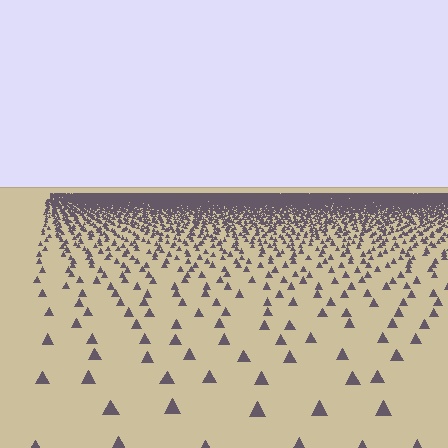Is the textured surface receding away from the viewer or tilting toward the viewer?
The surface is receding away from the viewer. Texture elements get smaller and denser toward the top.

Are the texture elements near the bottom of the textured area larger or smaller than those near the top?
Larger. Near the bottom, elements are closer to the viewer and appear at a bigger on-screen size.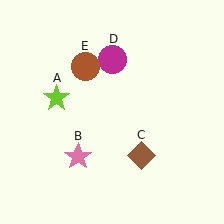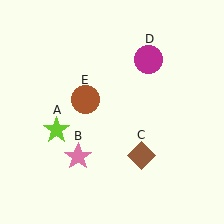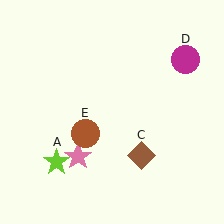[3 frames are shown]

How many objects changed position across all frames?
3 objects changed position: lime star (object A), magenta circle (object D), brown circle (object E).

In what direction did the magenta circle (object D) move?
The magenta circle (object D) moved right.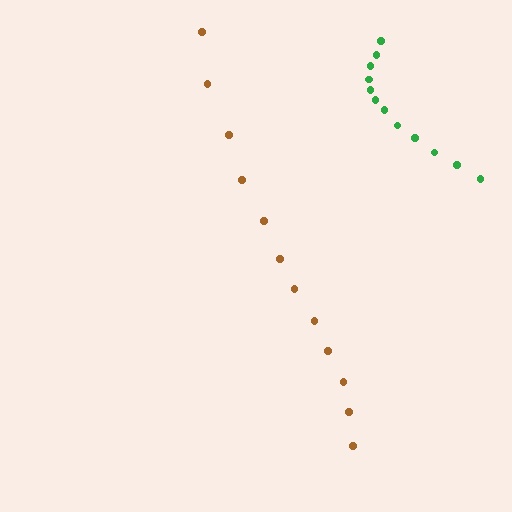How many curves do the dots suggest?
There are 2 distinct paths.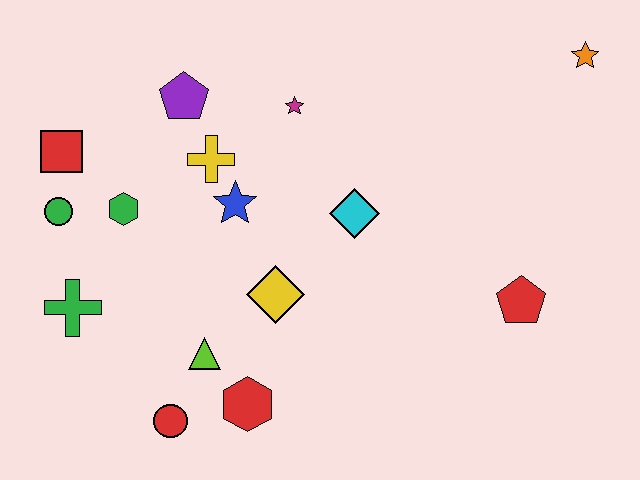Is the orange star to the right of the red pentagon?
Yes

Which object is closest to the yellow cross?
The blue star is closest to the yellow cross.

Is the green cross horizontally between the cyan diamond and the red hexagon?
No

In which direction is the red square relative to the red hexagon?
The red square is above the red hexagon.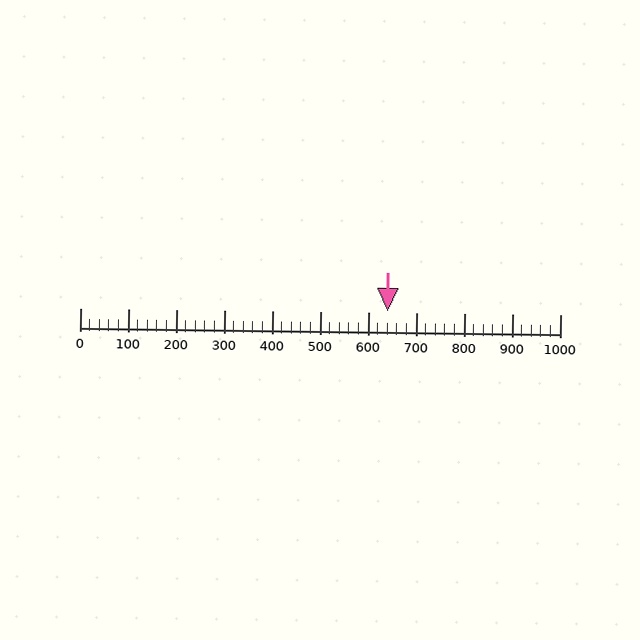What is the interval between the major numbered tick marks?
The major tick marks are spaced 100 units apart.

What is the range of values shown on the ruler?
The ruler shows values from 0 to 1000.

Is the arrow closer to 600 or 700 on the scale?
The arrow is closer to 600.